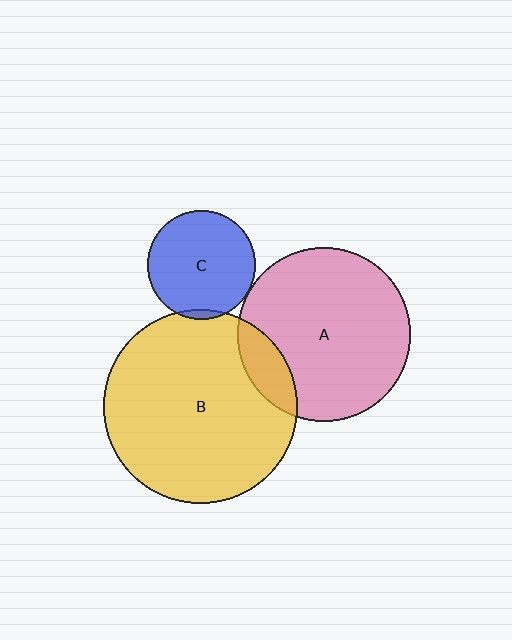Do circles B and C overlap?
Yes.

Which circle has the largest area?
Circle B (yellow).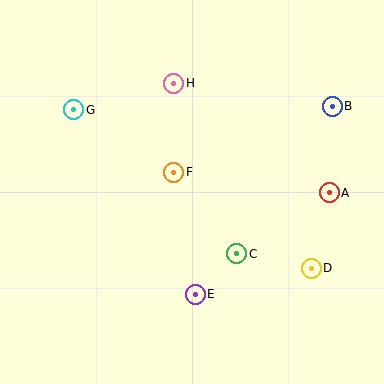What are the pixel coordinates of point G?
Point G is at (74, 110).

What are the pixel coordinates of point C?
Point C is at (237, 254).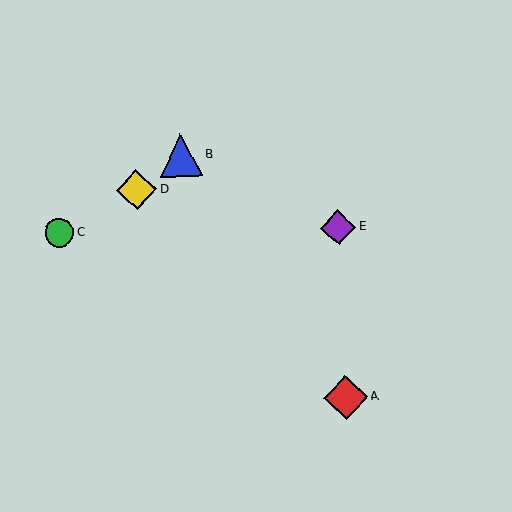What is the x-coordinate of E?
Object E is at x≈338.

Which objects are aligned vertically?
Objects A, E are aligned vertically.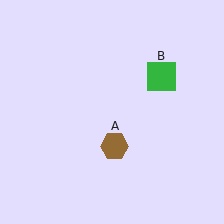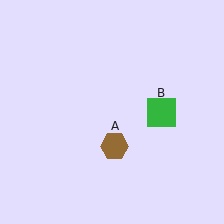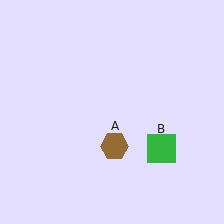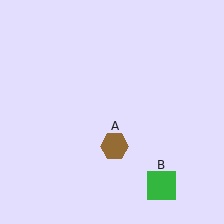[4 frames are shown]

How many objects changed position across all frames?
1 object changed position: green square (object B).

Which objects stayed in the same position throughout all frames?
Brown hexagon (object A) remained stationary.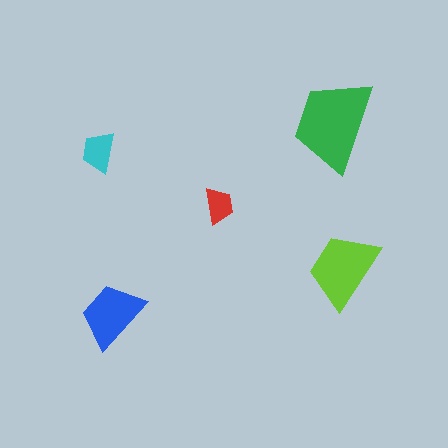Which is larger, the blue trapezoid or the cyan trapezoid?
The blue one.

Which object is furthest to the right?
The lime trapezoid is rightmost.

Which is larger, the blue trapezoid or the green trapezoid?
The green one.